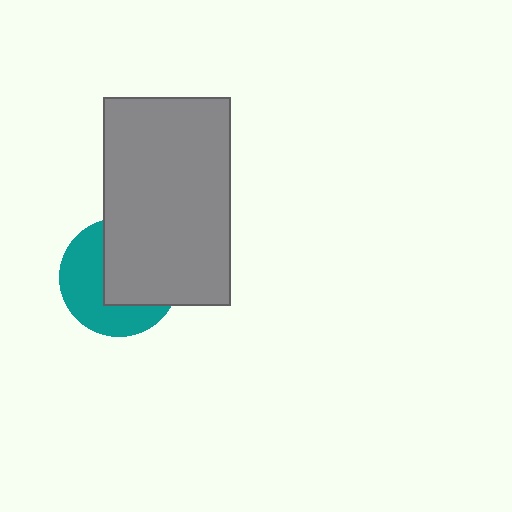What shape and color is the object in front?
The object in front is a gray rectangle.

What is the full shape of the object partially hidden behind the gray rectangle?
The partially hidden object is a teal circle.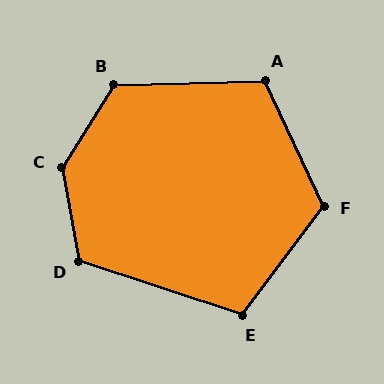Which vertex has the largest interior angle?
C, at approximately 137 degrees.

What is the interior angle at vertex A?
Approximately 114 degrees (obtuse).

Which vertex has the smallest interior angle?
E, at approximately 109 degrees.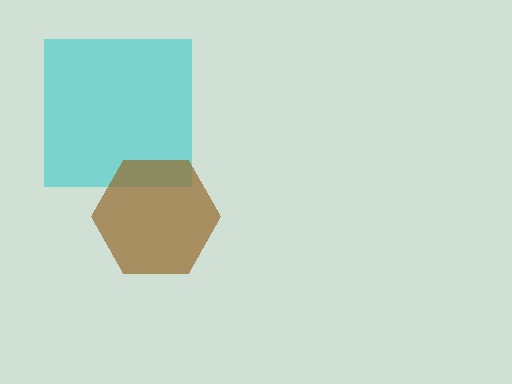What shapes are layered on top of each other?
The layered shapes are: a cyan square, a brown hexagon.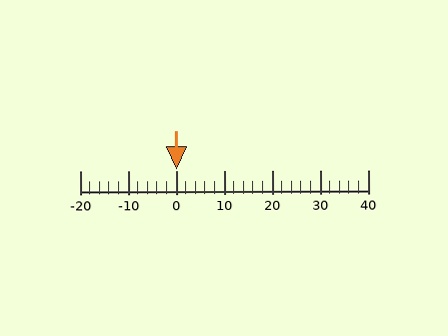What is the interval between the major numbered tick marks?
The major tick marks are spaced 10 units apart.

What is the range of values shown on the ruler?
The ruler shows values from -20 to 40.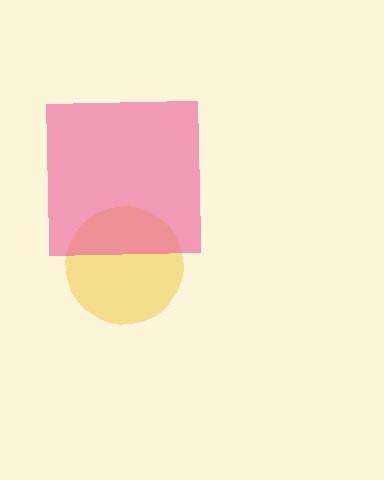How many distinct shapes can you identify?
There are 2 distinct shapes: a yellow circle, a pink square.